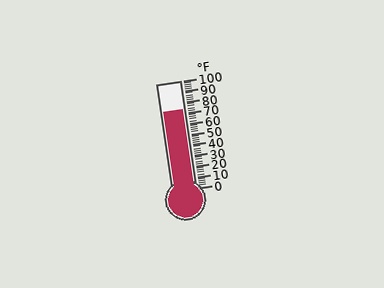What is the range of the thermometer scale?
The thermometer scale ranges from 0°F to 100°F.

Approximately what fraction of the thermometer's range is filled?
The thermometer is filled to approximately 75% of its range.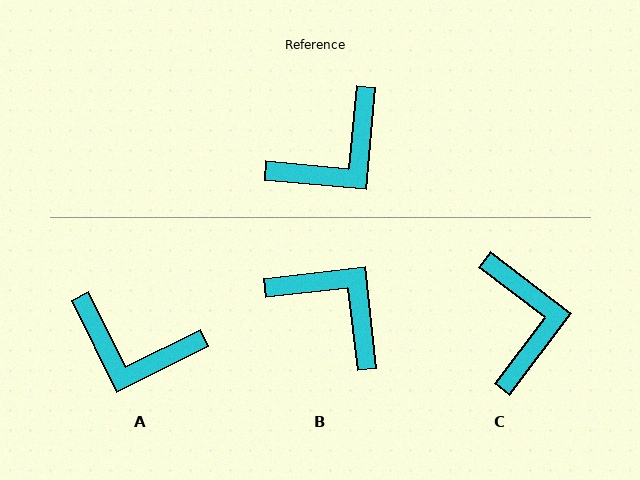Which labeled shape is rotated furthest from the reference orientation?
B, about 102 degrees away.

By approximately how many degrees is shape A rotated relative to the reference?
Approximately 59 degrees clockwise.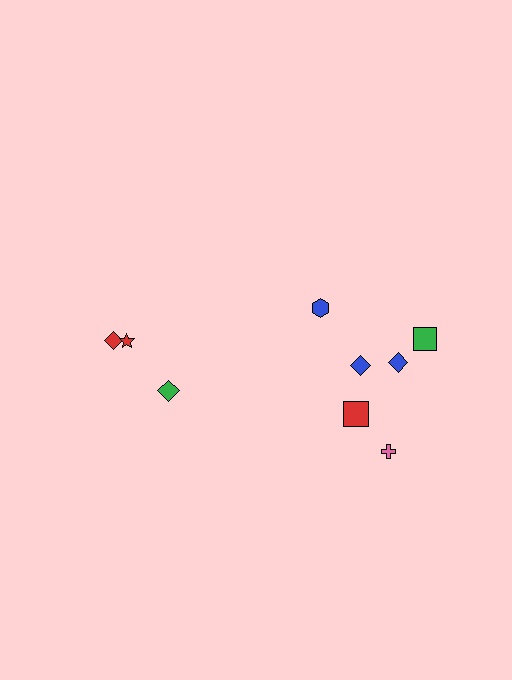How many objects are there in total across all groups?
There are 9 objects.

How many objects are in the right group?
There are 6 objects.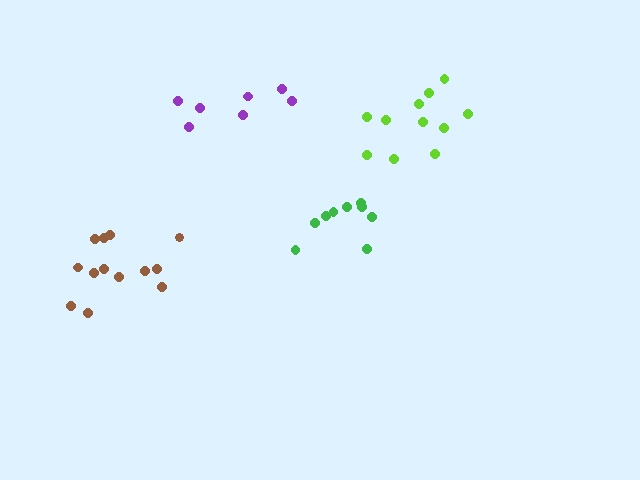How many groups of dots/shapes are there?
There are 4 groups.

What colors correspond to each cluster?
The clusters are colored: brown, lime, green, purple.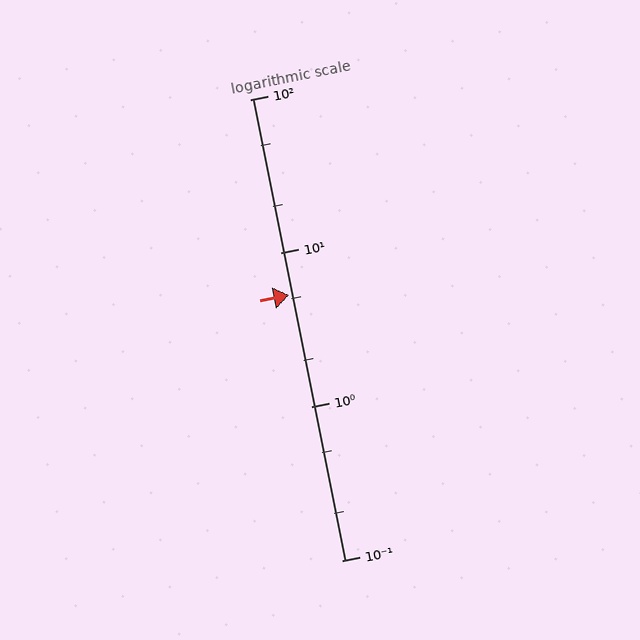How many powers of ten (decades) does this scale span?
The scale spans 3 decades, from 0.1 to 100.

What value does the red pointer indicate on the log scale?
The pointer indicates approximately 5.3.